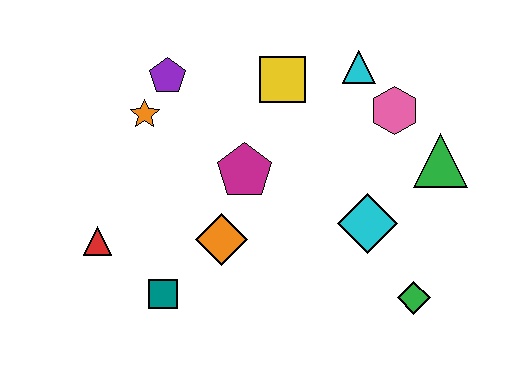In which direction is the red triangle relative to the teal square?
The red triangle is to the left of the teal square.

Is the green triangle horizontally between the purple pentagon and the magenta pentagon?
No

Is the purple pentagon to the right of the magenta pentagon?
No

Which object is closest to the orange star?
The purple pentagon is closest to the orange star.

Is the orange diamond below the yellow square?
Yes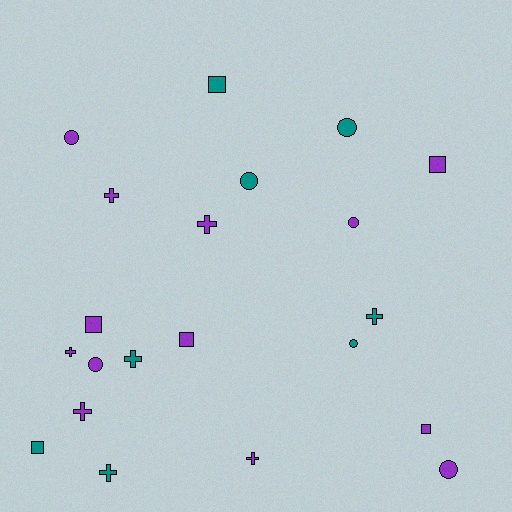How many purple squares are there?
There are 4 purple squares.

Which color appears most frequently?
Purple, with 13 objects.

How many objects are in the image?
There are 21 objects.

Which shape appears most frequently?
Cross, with 8 objects.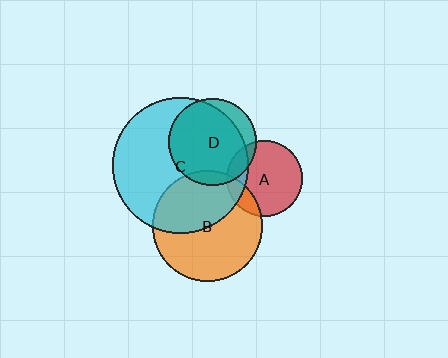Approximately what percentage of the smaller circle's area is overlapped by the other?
Approximately 85%.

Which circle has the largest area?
Circle C (cyan).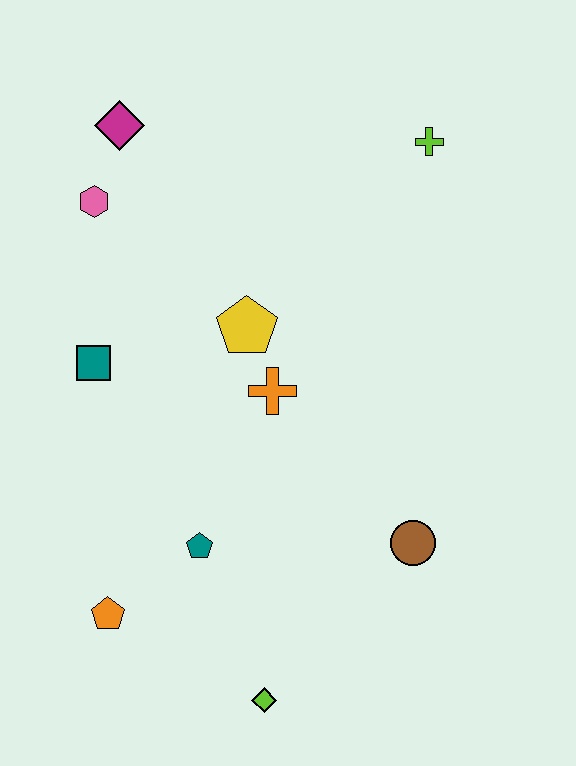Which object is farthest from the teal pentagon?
The lime cross is farthest from the teal pentagon.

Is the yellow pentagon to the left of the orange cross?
Yes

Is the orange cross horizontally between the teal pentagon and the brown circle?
Yes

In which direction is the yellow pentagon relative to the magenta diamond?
The yellow pentagon is below the magenta diamond.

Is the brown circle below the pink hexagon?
Yes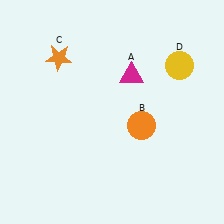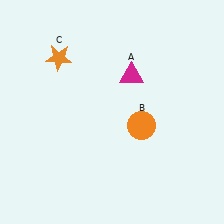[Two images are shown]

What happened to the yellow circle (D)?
The yellow circle (D) was removed in Image 2. It was in the top-right area of Image 1.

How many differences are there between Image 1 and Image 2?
There is 1 difference between the two images.